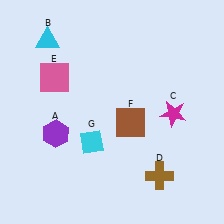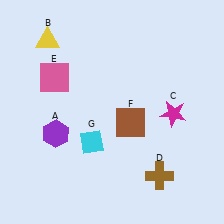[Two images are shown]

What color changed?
The triangle (B) changed from cyan in Image 1 to yellow in Image 2.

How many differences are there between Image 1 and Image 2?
There is 1 difference between the two images.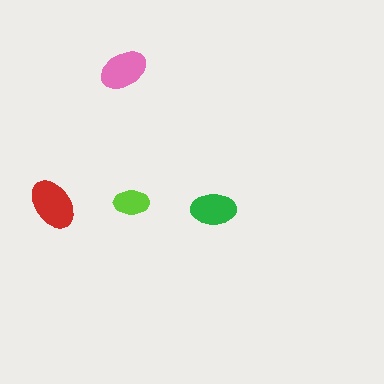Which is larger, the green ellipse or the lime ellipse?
The green one.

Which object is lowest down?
The green ellipse is bottommost.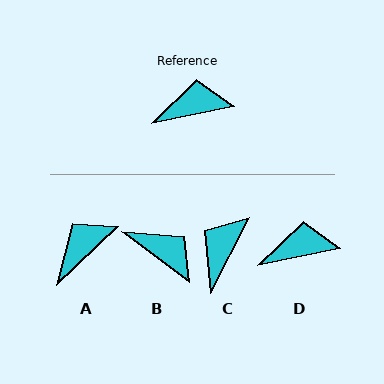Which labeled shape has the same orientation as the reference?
D.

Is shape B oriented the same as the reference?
No, it is off by about 49 degrees.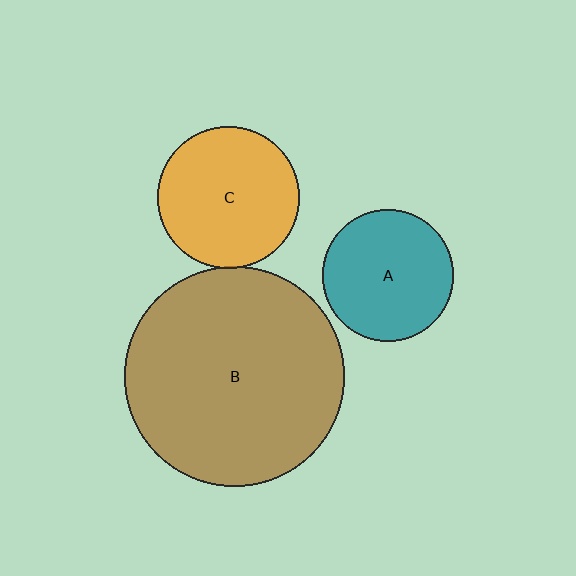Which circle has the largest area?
Circle B (brown).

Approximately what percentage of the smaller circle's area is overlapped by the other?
Approximately 5%.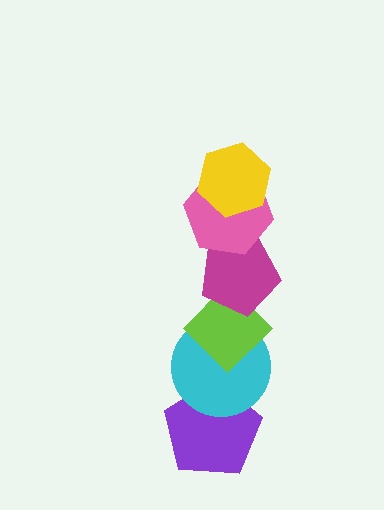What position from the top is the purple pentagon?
The purple pentagon is 6th from the top.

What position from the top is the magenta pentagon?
The magenta pentagon is 3rd from the top.